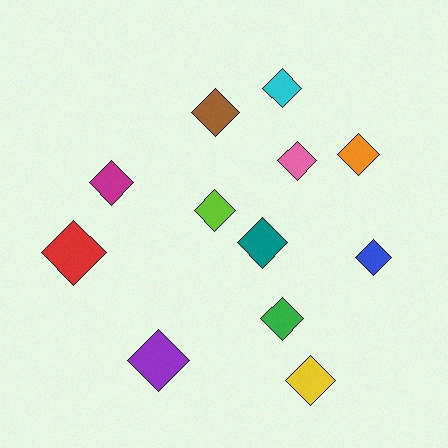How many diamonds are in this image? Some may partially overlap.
There are 12 diamonds.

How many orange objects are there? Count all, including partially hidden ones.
There is 1 orange object.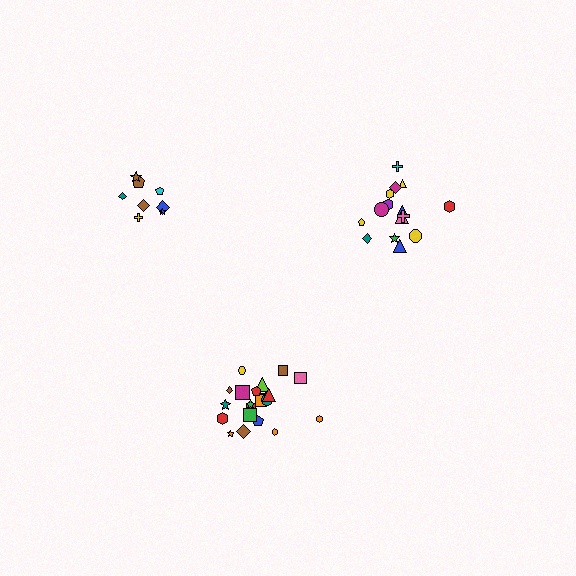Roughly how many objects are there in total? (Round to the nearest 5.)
Roughly 45 objects in total.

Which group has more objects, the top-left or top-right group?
The top-right group.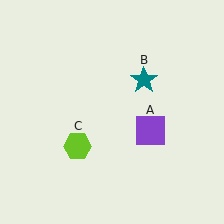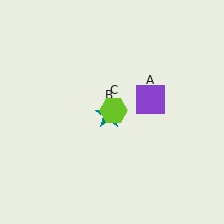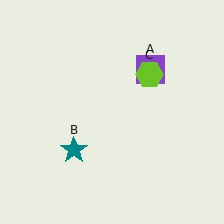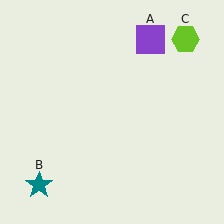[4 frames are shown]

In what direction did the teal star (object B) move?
The teal star (object B) moved down and to the left.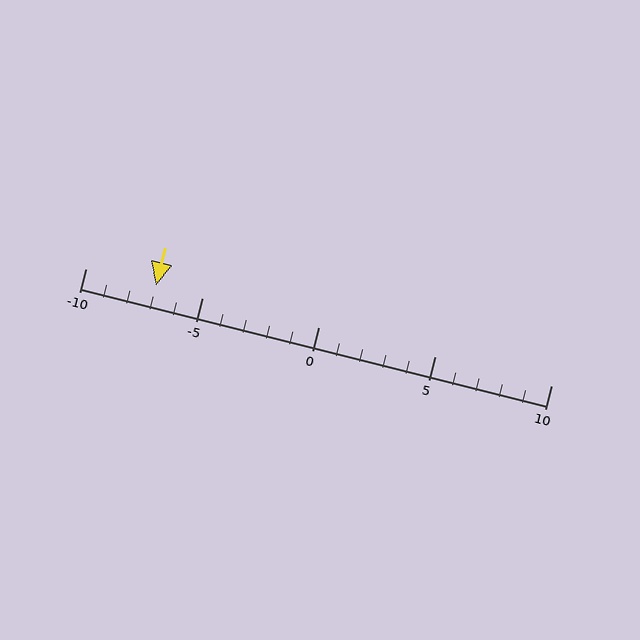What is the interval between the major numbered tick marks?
The major tick marks are spaced 5 units apart.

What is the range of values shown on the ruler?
The ruler shows values from -10 to 10.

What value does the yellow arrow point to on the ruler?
The yellow arrow points to approximately -7.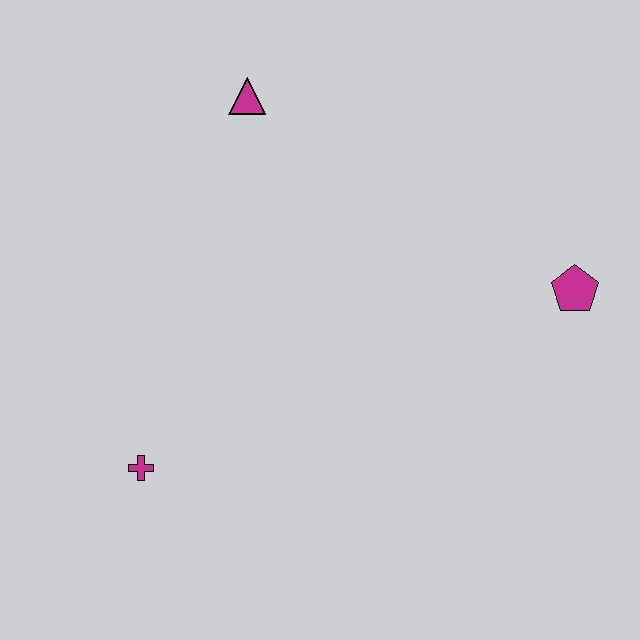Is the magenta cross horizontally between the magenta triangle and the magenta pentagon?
No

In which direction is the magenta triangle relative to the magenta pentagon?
The magenta triangle is to the left of the magenta pentagon.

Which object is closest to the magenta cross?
The magenta triangle is closest to the magenta cross.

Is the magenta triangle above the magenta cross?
Yes